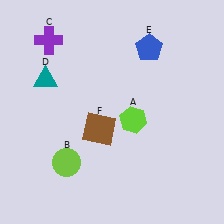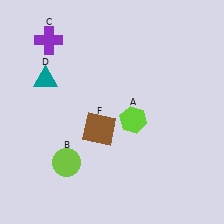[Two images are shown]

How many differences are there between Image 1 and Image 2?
There is 1 difference between the two images.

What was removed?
The blue pentagon (E) was removed in Image 2.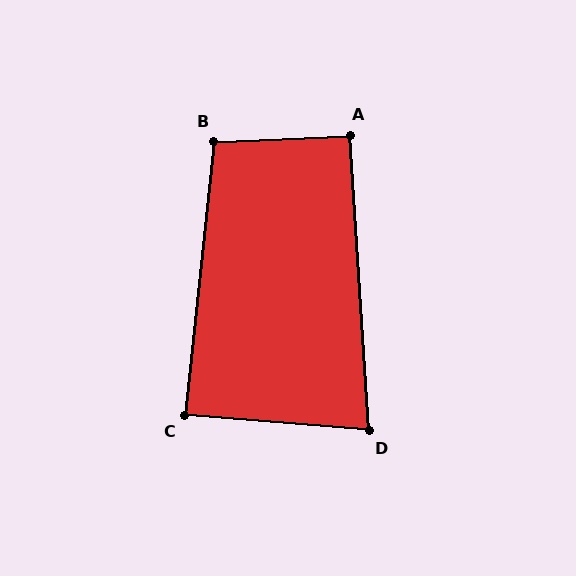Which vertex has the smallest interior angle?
D, at approximately 81 degrees.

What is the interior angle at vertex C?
Approximately 89 degrees (approximately right).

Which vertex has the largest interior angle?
B, at approximately 99 degrees.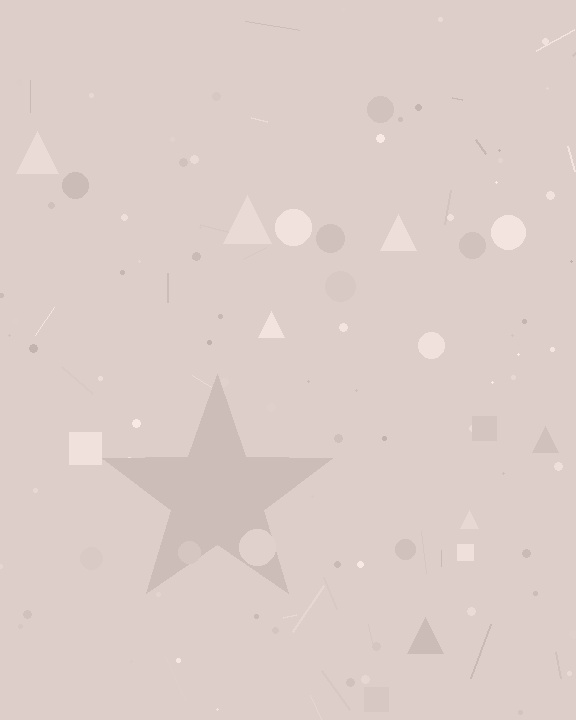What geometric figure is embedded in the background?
A star is embedded in the background.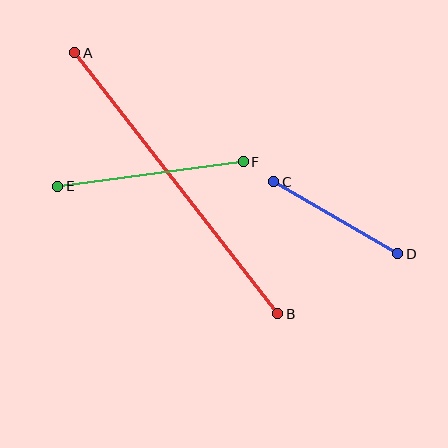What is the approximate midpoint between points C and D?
The midpoint is at approximately (336, 218) pixels.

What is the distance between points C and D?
The distance is approximately 144 pixels.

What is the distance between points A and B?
The distance is approximately 330 pixels.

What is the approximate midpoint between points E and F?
The midpoint is at approximately (150, 174) pixels.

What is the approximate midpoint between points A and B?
The midpoint is at approximately (176, 183) pixels.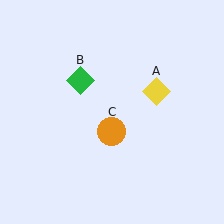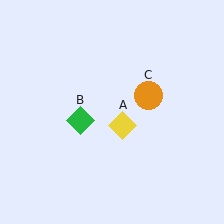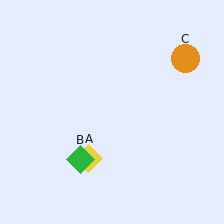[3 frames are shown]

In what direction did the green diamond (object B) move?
The green diamond (object B) moved down.